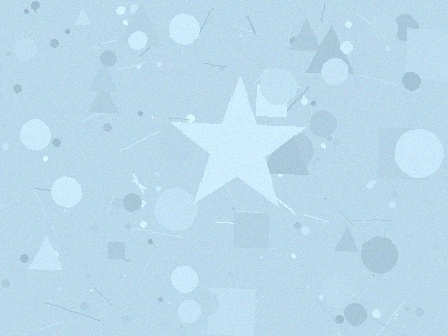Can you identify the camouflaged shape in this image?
The camouflaged shape is a star.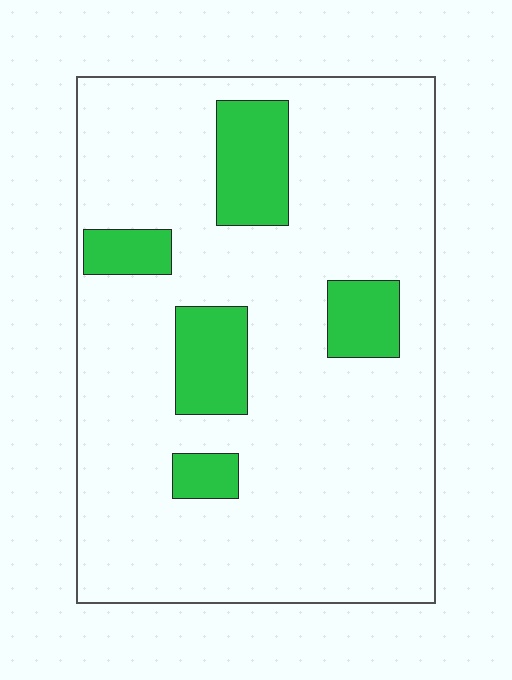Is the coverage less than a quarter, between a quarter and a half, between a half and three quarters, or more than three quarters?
Less than a quarter.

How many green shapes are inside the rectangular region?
5.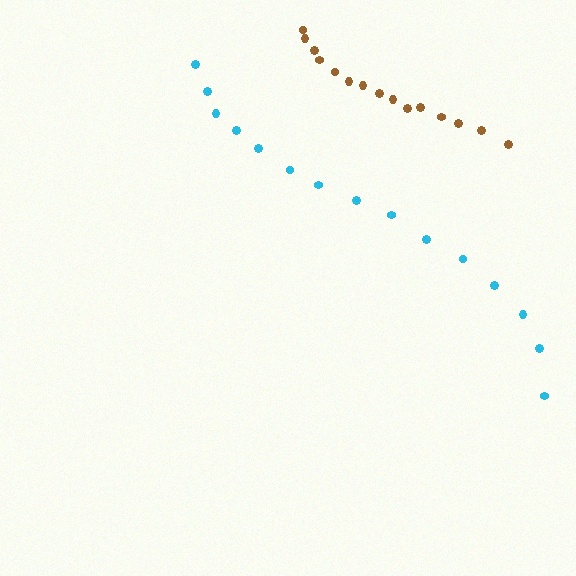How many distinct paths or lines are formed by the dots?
There are 2 distinct paths.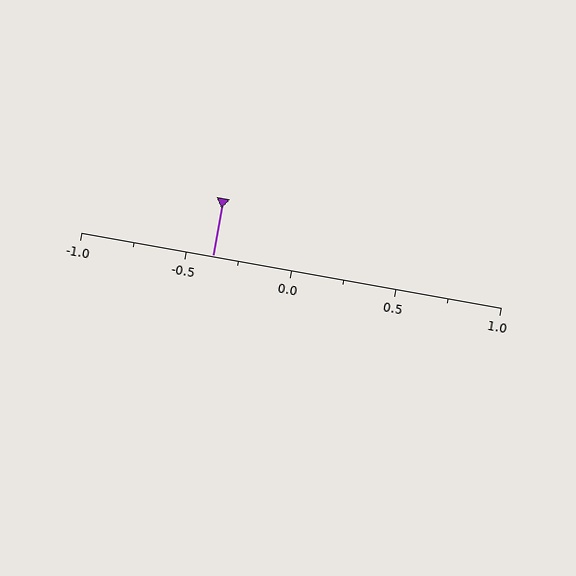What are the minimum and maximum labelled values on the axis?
The axis runs from -1.0 to 1.0.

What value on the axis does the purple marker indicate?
The marker indicates approximately -0.38.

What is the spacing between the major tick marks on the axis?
The major ticks are spaced 0.5 apart.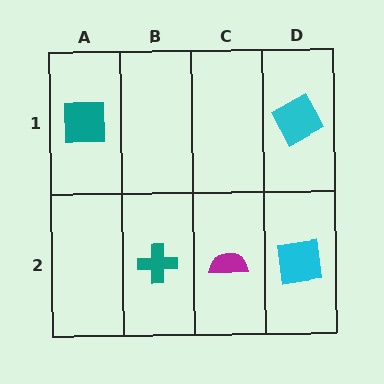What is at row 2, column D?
A cyan square.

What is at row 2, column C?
A magenta semicircle.